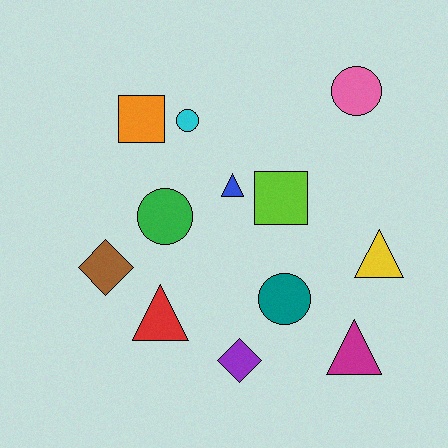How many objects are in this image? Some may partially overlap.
There are 12 objects.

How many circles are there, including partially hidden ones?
There are 4 circles.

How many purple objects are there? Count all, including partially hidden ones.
There is 1 purple object.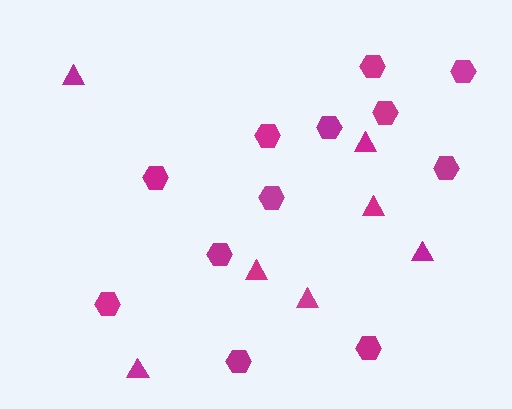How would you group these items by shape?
There are 2 groups: one group of triangles (7) and one group of hexagons (12).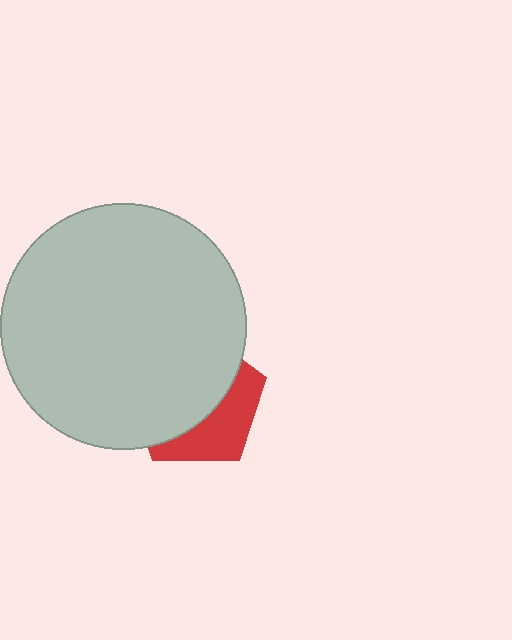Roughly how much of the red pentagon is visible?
A small part of it is visible (roughly 37%).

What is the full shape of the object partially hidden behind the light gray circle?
The partially hidden object is a red pentagon.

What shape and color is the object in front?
The object in front is a light gray circle.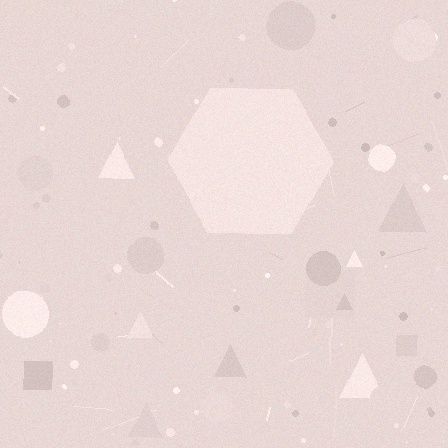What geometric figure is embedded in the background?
A hexagon is embedded in the background.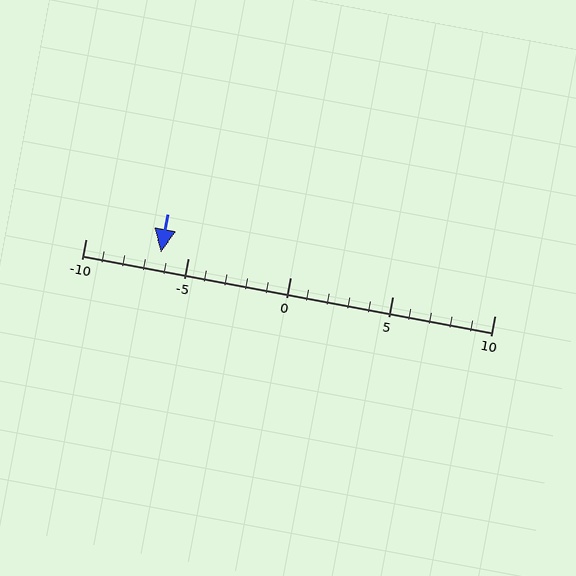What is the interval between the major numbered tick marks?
The major tick marks are spaced 5 units apart.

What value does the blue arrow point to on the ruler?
The blue arrow points to approximately -6.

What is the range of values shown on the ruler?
The ruler shows values from -10 to 10.